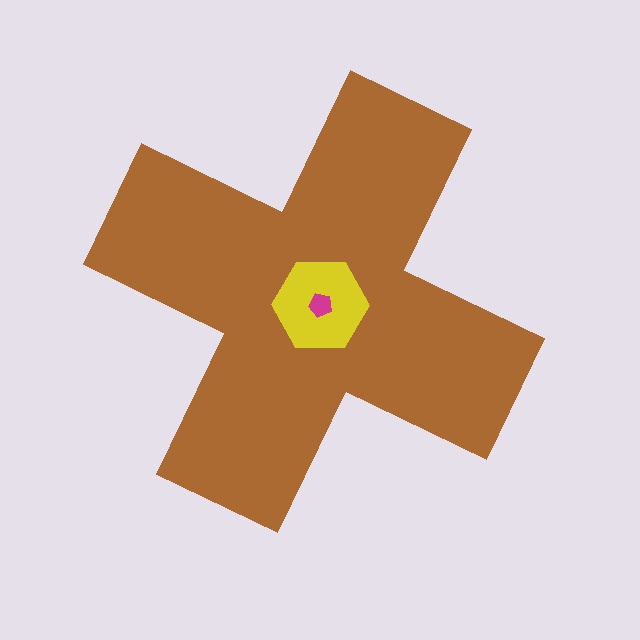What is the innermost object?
The magenta pentagon.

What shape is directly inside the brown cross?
The yellow hexagon.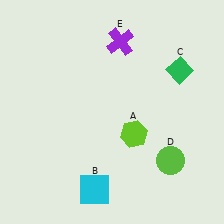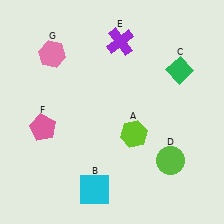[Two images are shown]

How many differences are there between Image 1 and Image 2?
There are 2 differences between the two images.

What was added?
A pink pentagon (F), a pink hexagon (G) were added in Image 2.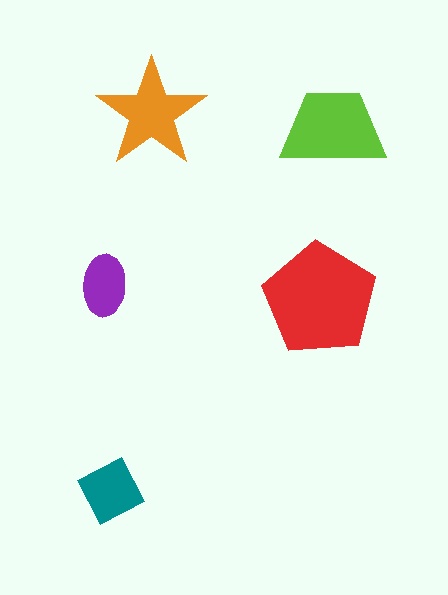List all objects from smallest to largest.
The purple ellipse, the teal diamond, the orange star, the lime trapezoid, the red pentagon.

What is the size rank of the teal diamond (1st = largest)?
4th.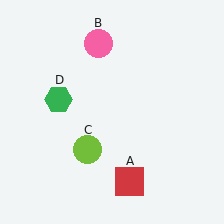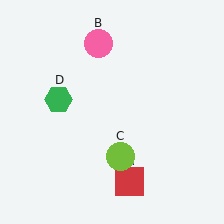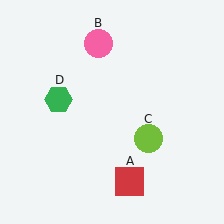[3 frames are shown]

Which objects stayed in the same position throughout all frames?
Red square (object A) and pink circle (object B) and green hexagon (object D) remained stationary.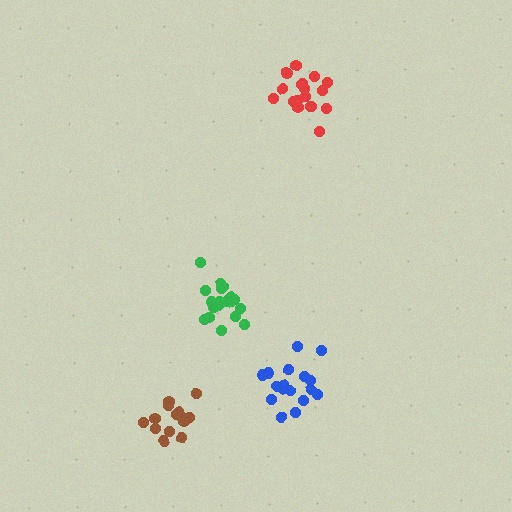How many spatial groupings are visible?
There are 4 spatial groupings.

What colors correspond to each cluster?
The clusters are colored: green, blue, brown, red.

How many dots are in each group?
Group 1: 20 dots, Group 2: 17 dots, Group 3: 14 dots, Group 4: 18 dots (69 total).